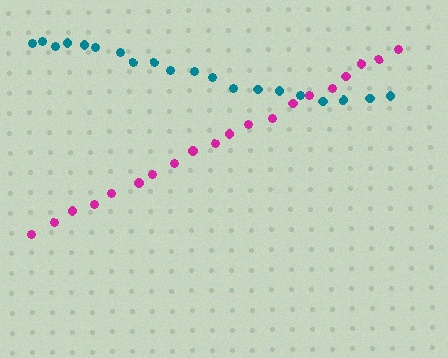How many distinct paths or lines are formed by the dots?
There are 2 distinct paths.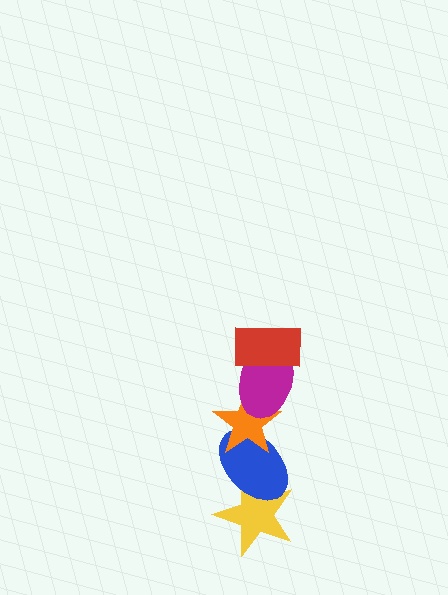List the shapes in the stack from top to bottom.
From top to bottom: the red rectangle, the magenta ellipse, the orange star, the blue ellipse, the yellow star.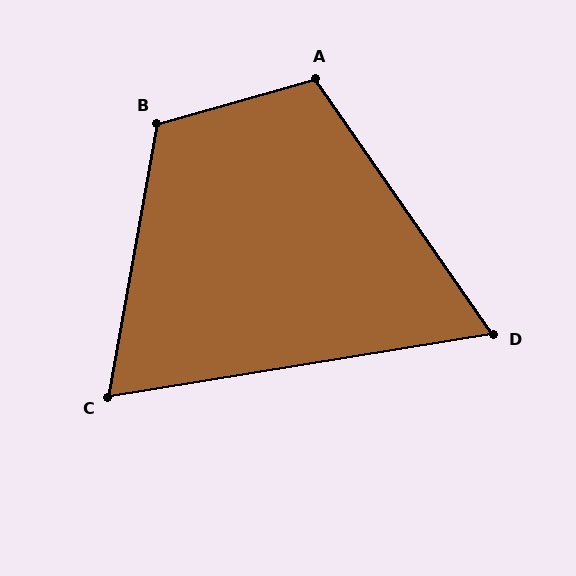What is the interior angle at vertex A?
Approximately 109 degrees (obtuse).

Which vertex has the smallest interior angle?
D, at approximately 64 degrees.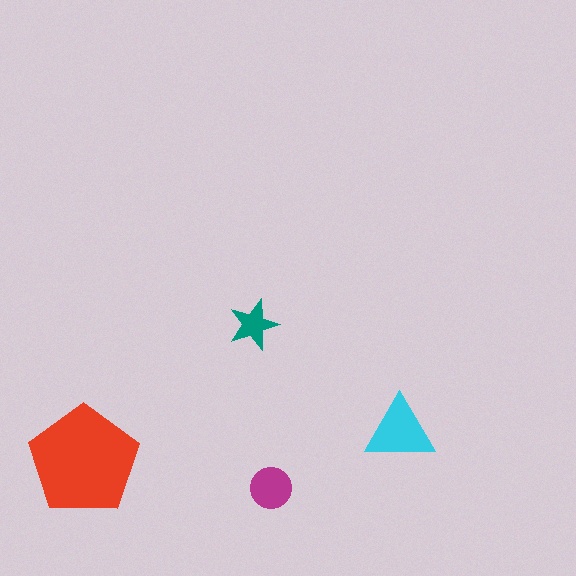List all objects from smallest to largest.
The teal star, the magenta circle, the cyan triangle, the red pentagon.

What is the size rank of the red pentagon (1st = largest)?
1st.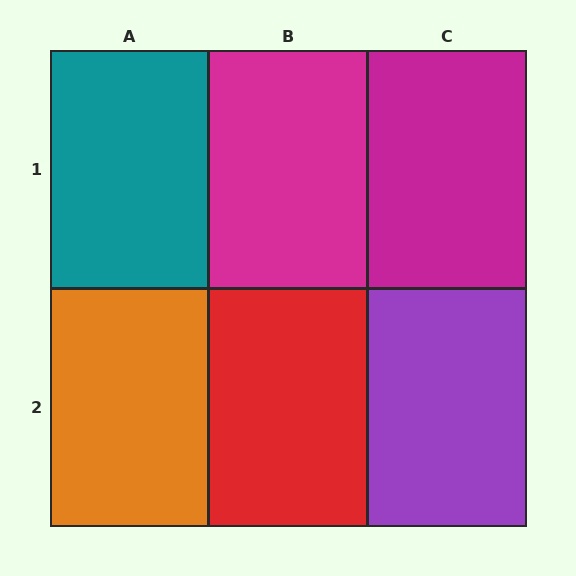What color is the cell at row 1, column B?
Magenta.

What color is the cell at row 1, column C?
Magenta.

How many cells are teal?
1 cell is teal.